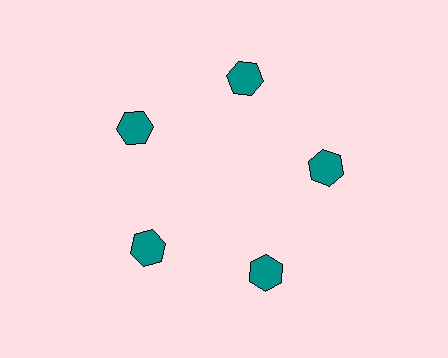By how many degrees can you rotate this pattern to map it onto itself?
The pattern maps onto itself every 72 degrees of rotation.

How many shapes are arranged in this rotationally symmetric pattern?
There are 5 shapes, arranged in 5 groups of 1.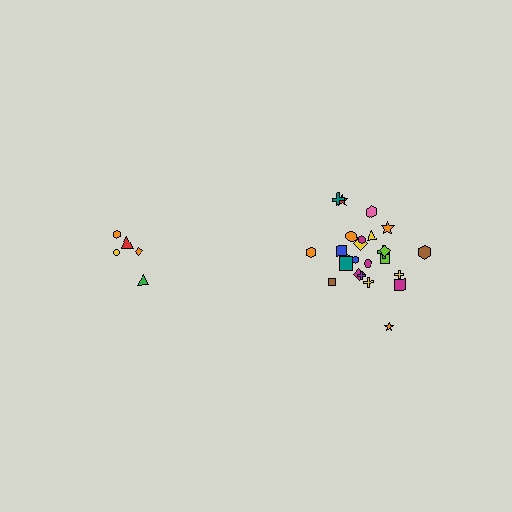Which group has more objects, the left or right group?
The right group.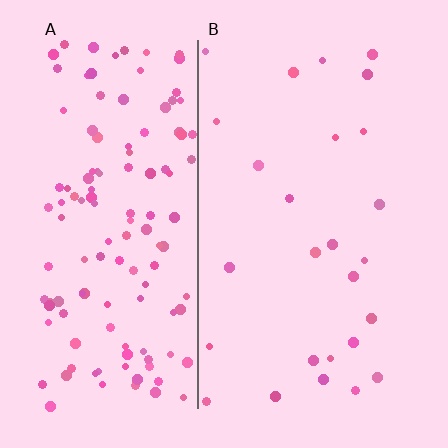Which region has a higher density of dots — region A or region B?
A (the left).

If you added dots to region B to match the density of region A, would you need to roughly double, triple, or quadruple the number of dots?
Approximately quadruple.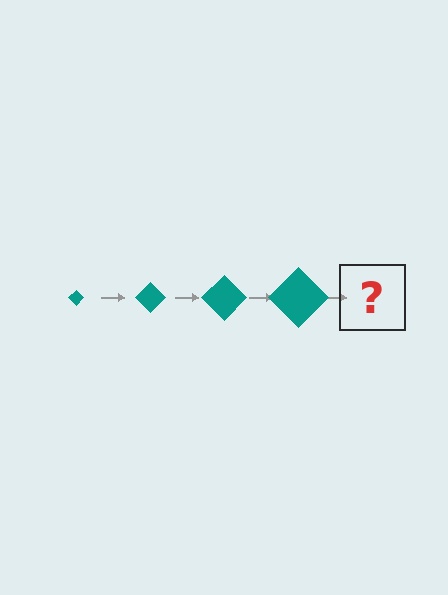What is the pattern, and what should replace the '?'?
The pattern is that the diamond gets progressively larger each step. The '?' should be a teal diamond, larger than the previous one.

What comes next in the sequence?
The next element should be a teal diamond, larger than the previous one.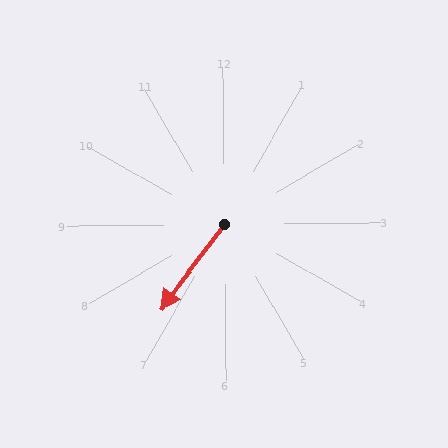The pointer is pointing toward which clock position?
Roughly 7 o'clock.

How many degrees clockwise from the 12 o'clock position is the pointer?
Approximately 217 degrees.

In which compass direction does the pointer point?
Southwest.